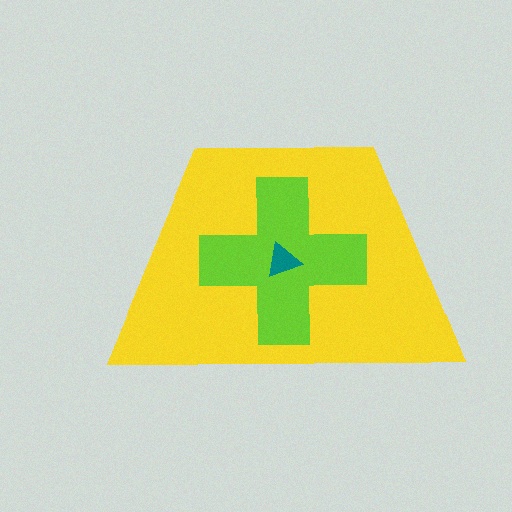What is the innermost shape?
The teal triangle.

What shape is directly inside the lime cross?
The teal triangle.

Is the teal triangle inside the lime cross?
Yes.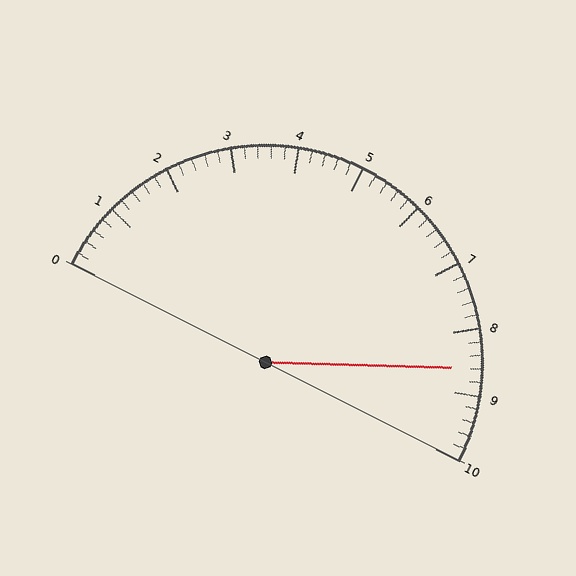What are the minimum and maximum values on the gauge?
The gauge ranges from 0 to 10.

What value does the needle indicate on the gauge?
The needle indicates approximately 8.6.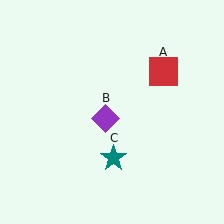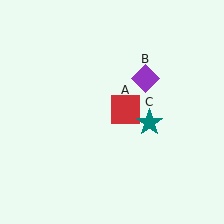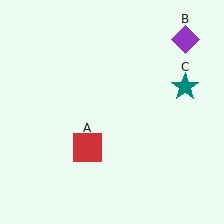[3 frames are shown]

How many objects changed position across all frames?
3 objects changed position: red square (object A), purple diamond (object B), teal star (object C).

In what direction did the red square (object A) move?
The red square (object A) moved down and to the left.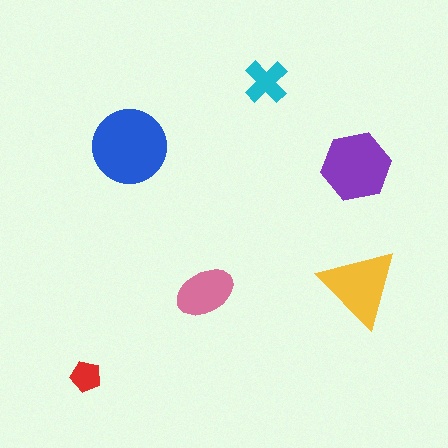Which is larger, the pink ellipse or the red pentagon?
The pink ellipse.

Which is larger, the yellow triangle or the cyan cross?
The yellow triangle.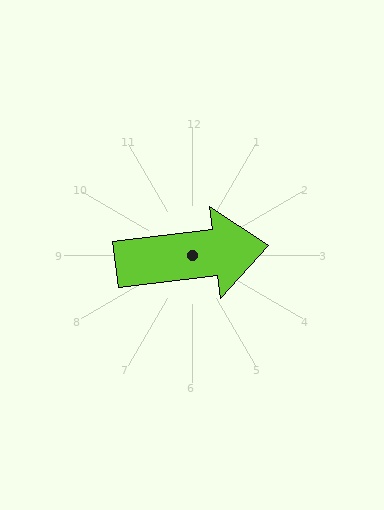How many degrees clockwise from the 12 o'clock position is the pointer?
Approximately 83 degrees.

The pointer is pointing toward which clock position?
Roughly 3 o'clock.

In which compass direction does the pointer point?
East.